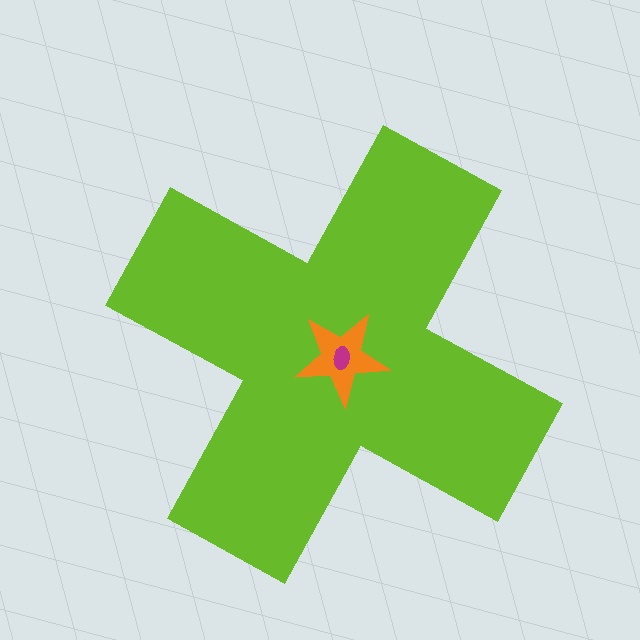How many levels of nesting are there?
3.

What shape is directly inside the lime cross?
The orange star.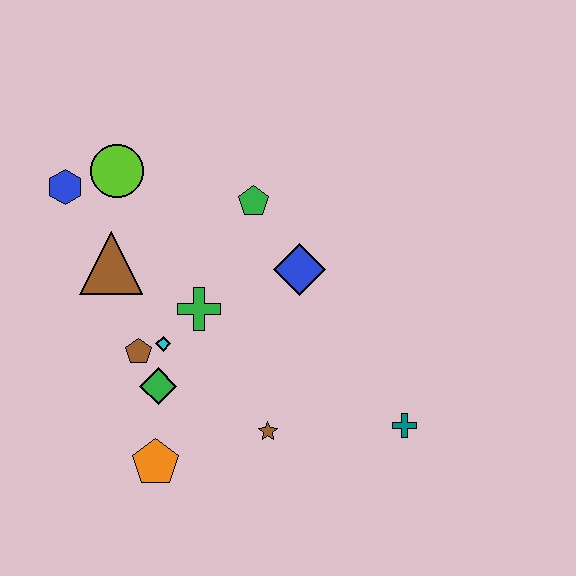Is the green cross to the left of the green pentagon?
Yes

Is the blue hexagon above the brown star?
Yes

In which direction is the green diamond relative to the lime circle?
The green diamond is below the lime circle.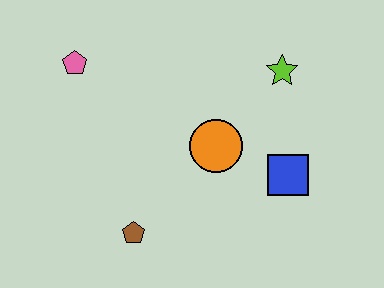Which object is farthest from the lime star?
The brown pentagon is farthest from the lime star.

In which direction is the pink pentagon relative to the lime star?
The pink pentagon is to the left of the lime star.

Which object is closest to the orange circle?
The blue square is closest to the orange circle.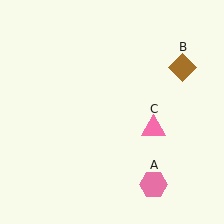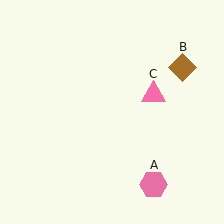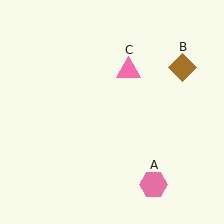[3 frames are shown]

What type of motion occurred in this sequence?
The pink triangle (object C) rotated counterclockwise around the center of the scene.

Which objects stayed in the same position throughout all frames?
Pink hexagon (object A) and brown diamond (object B) remained stationary.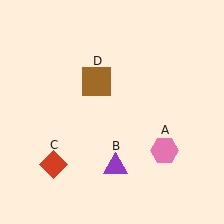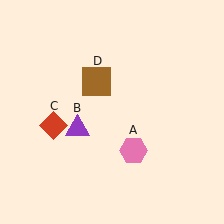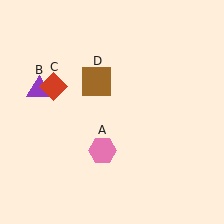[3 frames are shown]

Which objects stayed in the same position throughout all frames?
Brown square (object D) remained stationary.